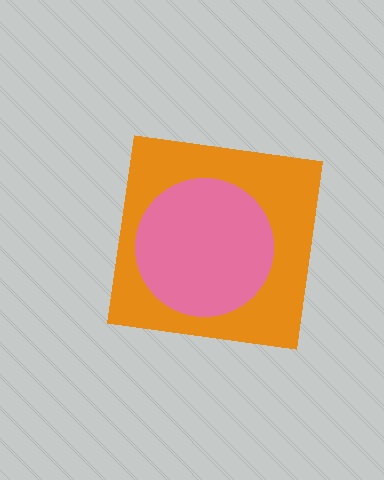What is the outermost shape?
The orange square.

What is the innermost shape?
The pink circle.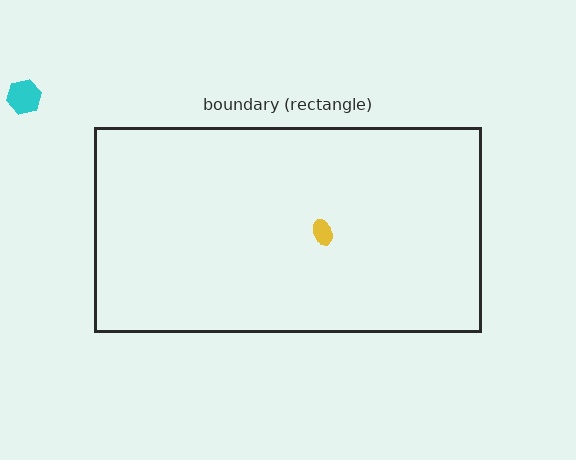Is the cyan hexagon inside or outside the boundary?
Outside.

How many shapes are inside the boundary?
1 inside, 1 outside.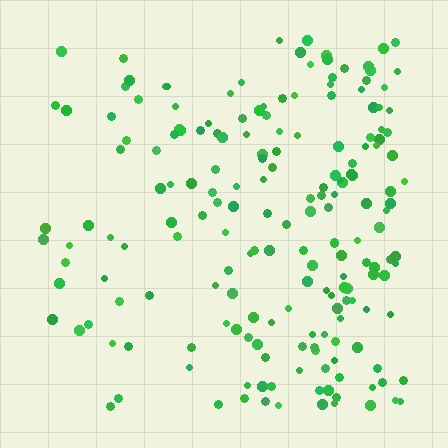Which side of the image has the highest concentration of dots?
The right.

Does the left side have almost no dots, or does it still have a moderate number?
Still a moderate number, just noticeably fewer than the right.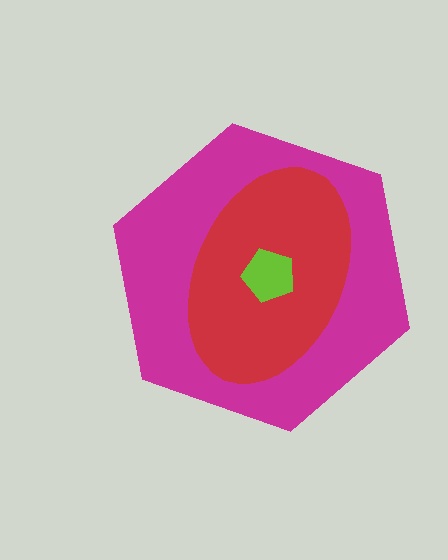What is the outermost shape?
The magenta hexagon.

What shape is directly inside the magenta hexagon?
The red ellipse.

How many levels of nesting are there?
3.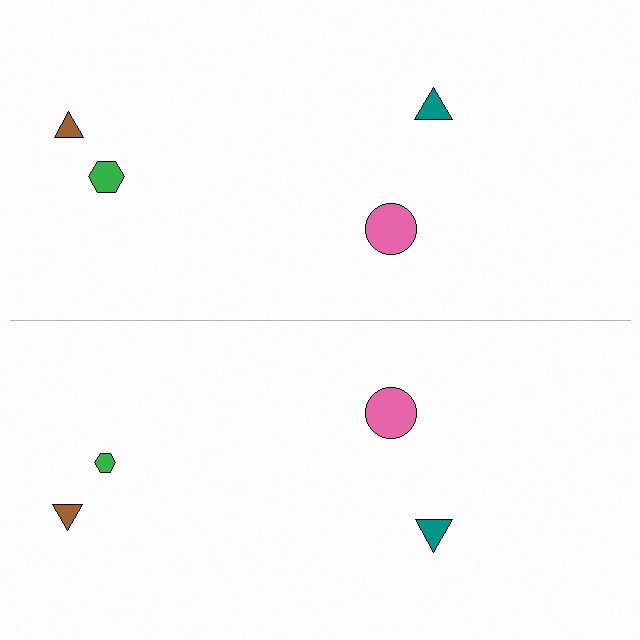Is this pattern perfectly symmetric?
No, the pattern is not perfectly symmetric. The green hexagon on the bottom side has a different size than its mirror counterpart.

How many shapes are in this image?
There are 8 shapes in this image.